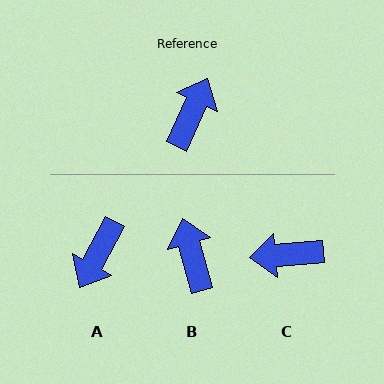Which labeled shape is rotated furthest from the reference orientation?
A, about 176 degrees away.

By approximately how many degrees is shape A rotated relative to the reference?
Approximately 176 degrees counter-clockwise.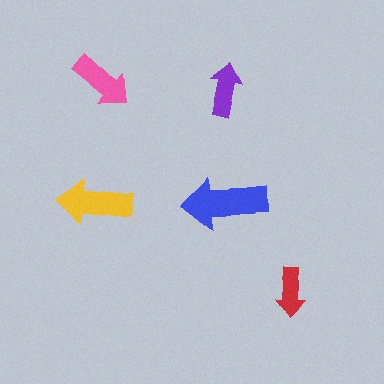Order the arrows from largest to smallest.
the blue one, the yellow one, the pink one, the purple one, the red one.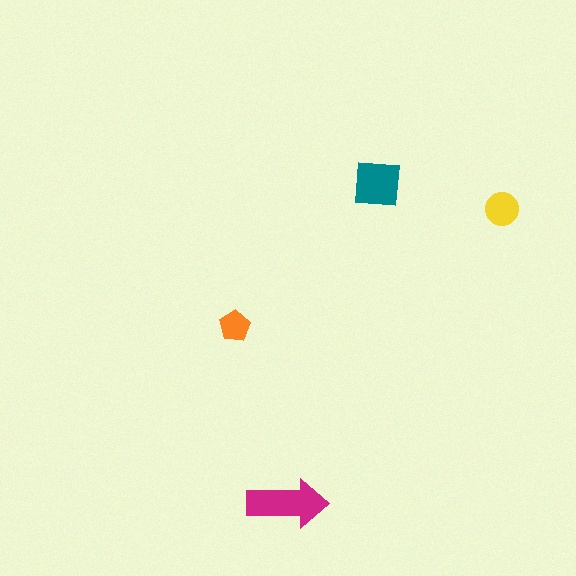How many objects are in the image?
There are 4 objects in the image.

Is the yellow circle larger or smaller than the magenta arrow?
Smaller.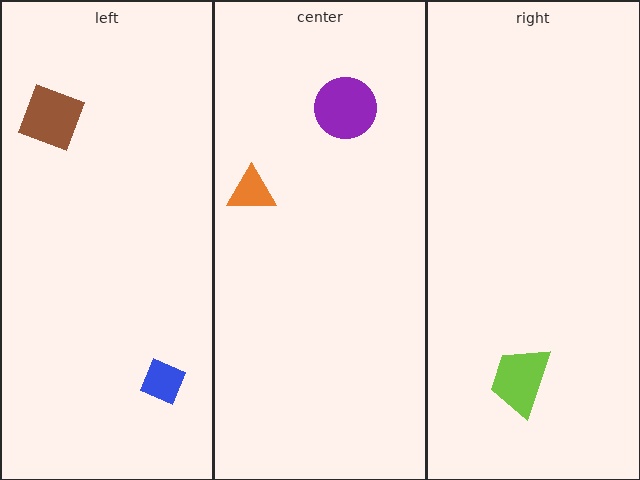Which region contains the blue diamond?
The left region.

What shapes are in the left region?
The blue diamond, the brown square.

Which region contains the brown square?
The left region.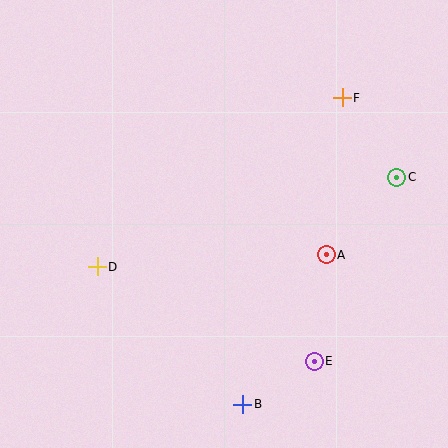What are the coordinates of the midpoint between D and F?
The midpoint between D and F is at (220, 182).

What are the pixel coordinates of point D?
Point D is at (97, 267).